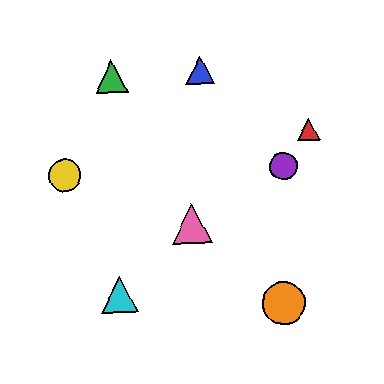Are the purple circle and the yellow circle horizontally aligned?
Yes, both are at y≈166.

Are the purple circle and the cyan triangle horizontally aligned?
No, the purple circle is at y≈166 and the cyan triangle is at y≈295.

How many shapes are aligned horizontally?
2 shapes (the yellow circle, the purple circle) are aligned horizontally.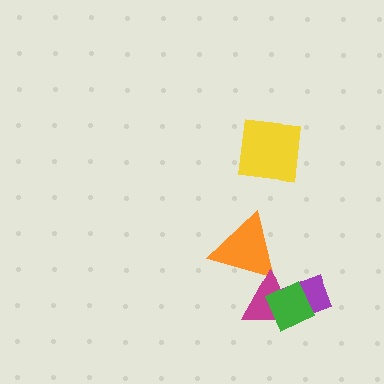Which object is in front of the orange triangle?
The magenta triangle is in front of the orange triangle.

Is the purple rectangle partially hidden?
Yes, it is partially covered by another shape.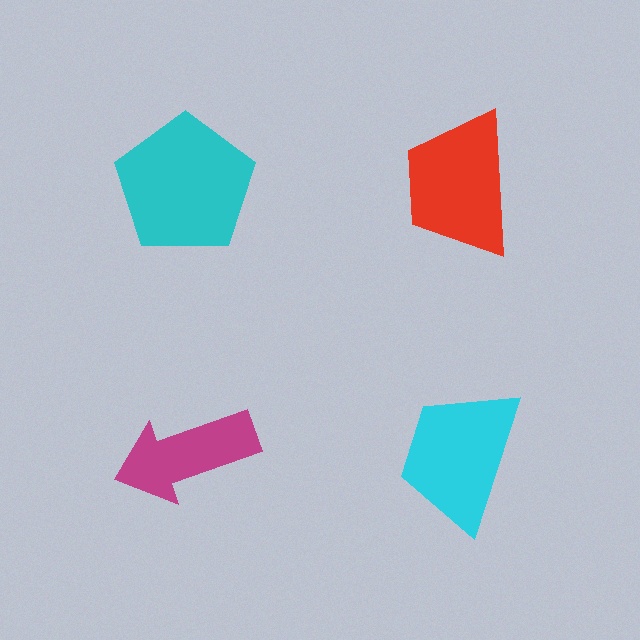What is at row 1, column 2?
A red trapezoid.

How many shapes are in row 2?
2 shapes.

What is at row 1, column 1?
A cyan pentagon.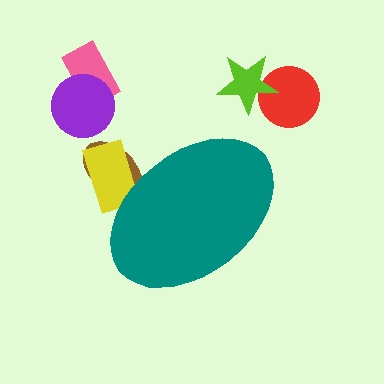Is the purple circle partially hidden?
No, the purple circle is fully visible.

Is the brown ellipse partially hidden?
Yes, the brown ellipse is partially hidden behind the teal ellipse.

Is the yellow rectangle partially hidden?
Yes, the yellow rectangle is partially hidden behind the teal ellipse.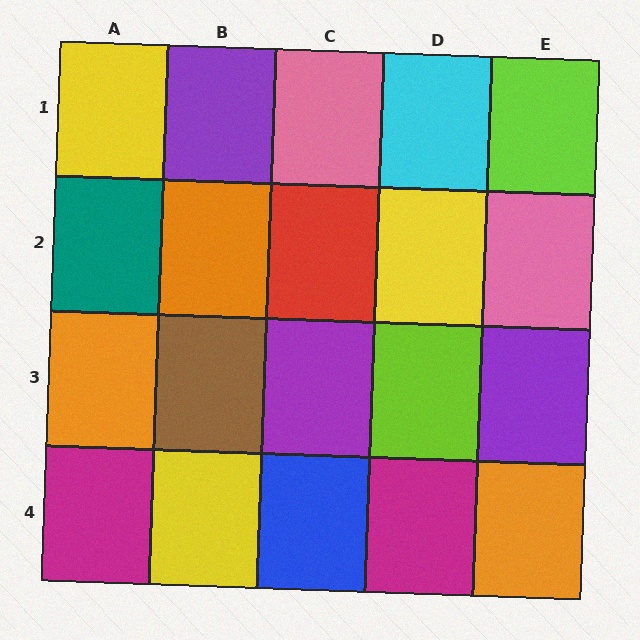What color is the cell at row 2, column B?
Orange.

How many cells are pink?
2 cells are pink.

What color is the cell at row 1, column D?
Cyan.